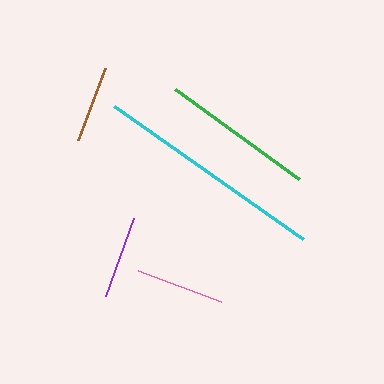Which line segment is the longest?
The cyan line is the longest at approximately 231 pixels.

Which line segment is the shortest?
The brown line is the shortest at approximately 76 pixels.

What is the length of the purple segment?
The purple segment is approximately 83 pixels long.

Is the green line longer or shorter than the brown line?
The green line is longer than the brown line.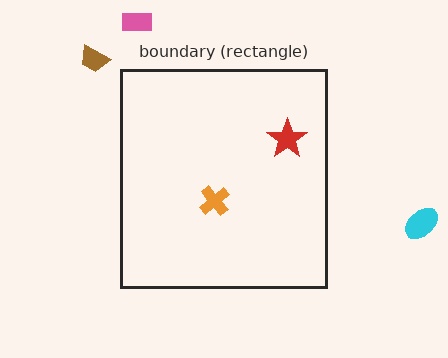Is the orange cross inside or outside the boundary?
Inside.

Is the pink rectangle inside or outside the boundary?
Outside.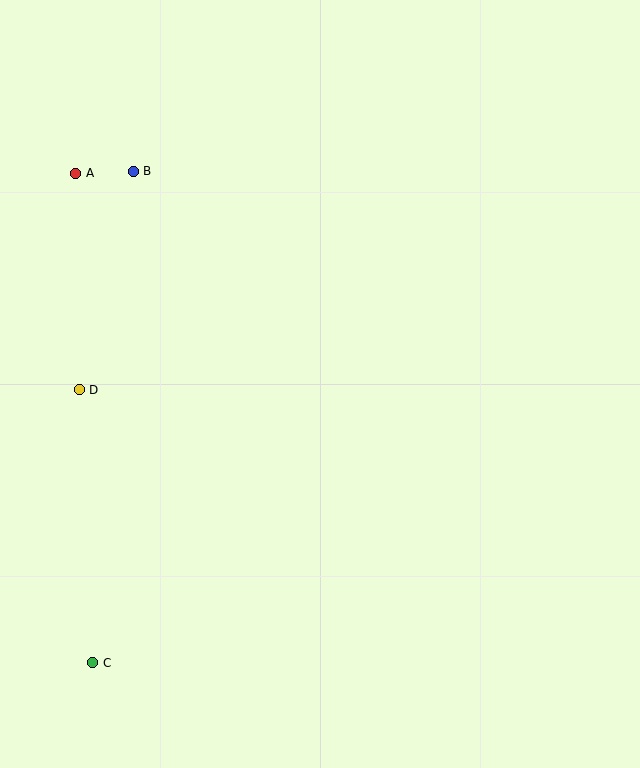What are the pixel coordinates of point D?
Point D is at (79, 390).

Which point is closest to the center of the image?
Point D at (79, 390) is closest to the center.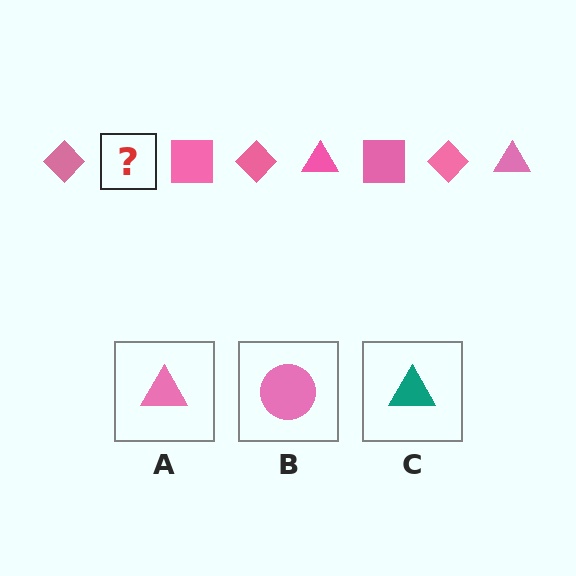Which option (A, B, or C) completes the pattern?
A.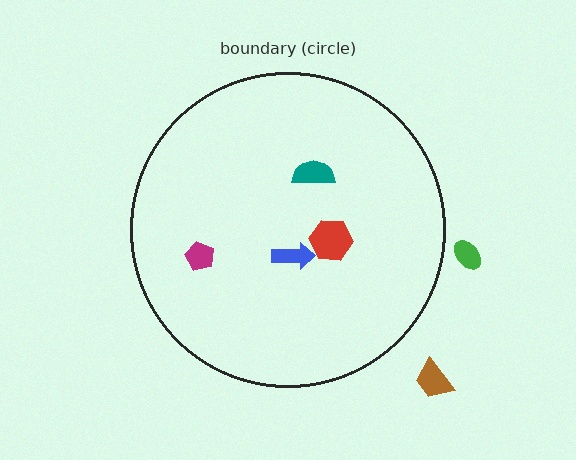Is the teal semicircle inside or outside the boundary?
Inside.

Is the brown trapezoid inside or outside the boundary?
Outside.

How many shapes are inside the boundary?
4 inside, 2 outside.